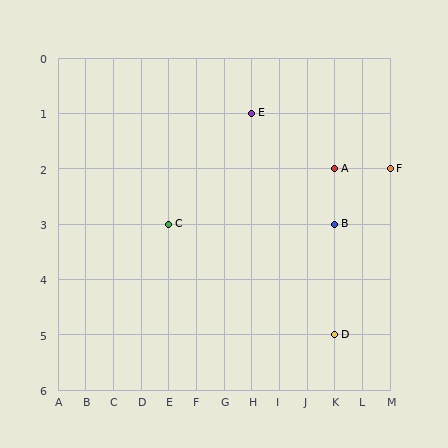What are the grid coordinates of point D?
Point D is at grid coordinates (K, 5).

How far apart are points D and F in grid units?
Points D and F are 2 columns and 3 rows apart (about 3.6 grid units diagonally).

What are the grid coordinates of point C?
Point C is at grid coordinates (E, 3).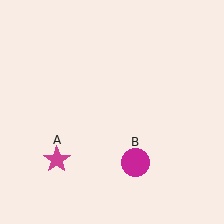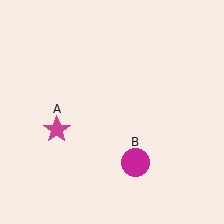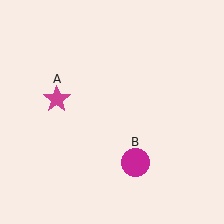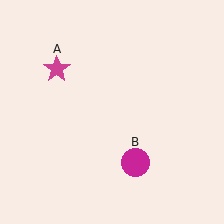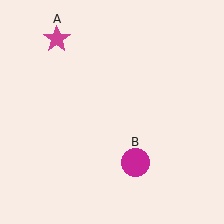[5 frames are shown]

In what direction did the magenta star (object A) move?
The magenta star (object A) moved up.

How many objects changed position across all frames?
1 object changed position: magenta star (object A).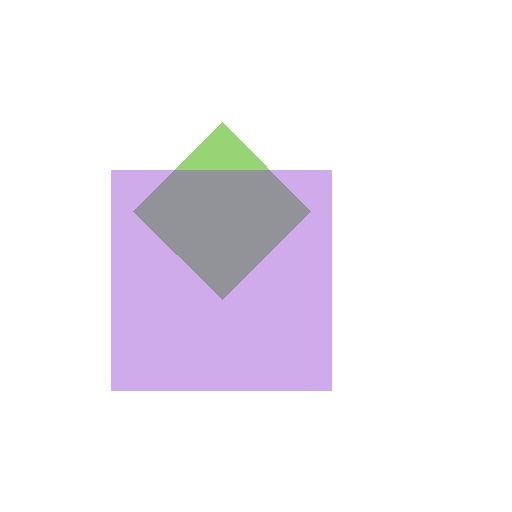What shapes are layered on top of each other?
The layered shapes are: a lime diamond, a purple square.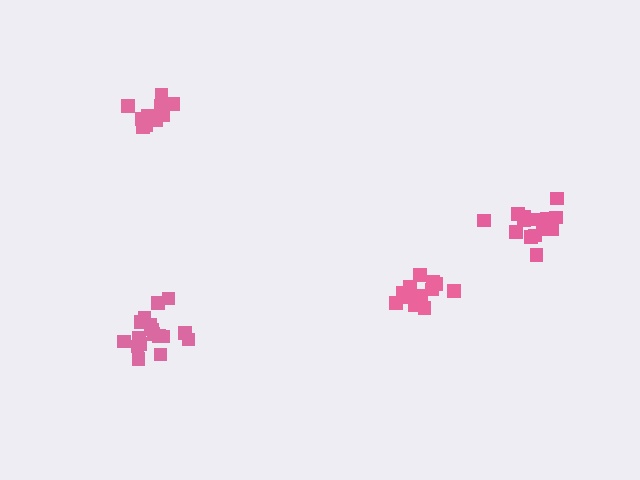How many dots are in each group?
Group 1: 17 dots, Group 2: 16 dots, Group 3: 12 dots, Group 4: 12 dots (57 total).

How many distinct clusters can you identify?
There are 4 distinct clusters.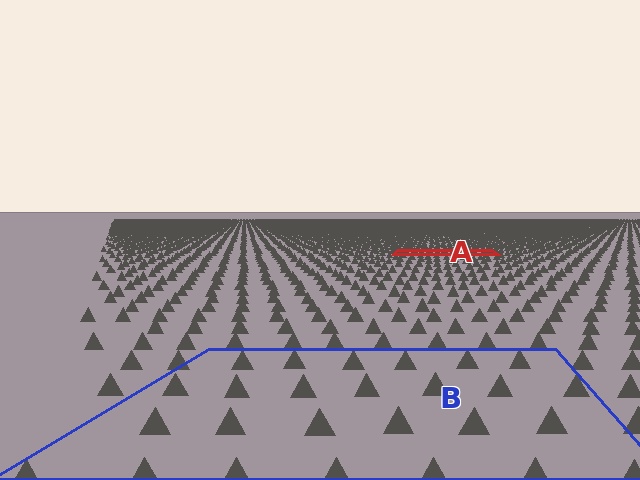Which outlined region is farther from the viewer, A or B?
Region A is farther from the viewer — the texture elements inside it appear smaller and more densely packed.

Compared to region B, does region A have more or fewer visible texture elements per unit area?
Region A has more texture elements per unit area — they are packed more densely because it is farther away.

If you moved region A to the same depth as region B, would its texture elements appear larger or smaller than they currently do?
They would appear larger. At a closer depth, the same texture elements are projected at a bigger on-screen size.